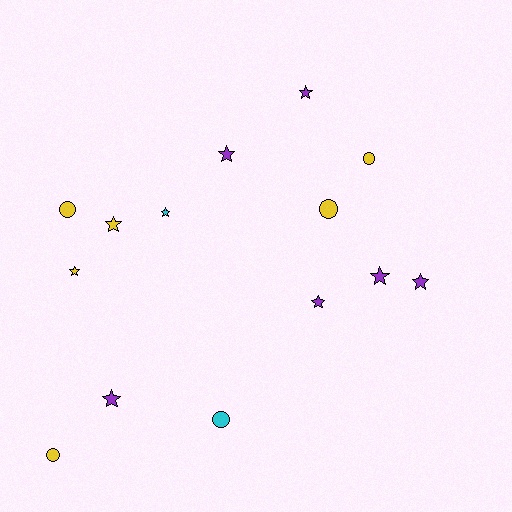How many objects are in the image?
There are 14 objects.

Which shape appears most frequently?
Star, with 9 objects.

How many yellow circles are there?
There are 4 yellow circles.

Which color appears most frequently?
Purple, with 6 objects.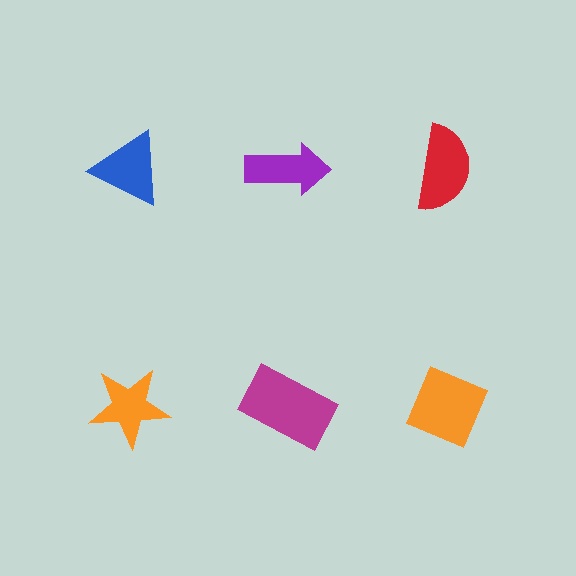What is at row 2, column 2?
A magenta rectangle.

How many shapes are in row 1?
3 shapes.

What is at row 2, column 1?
An orange star.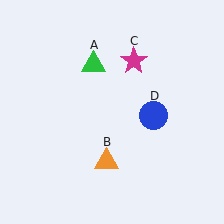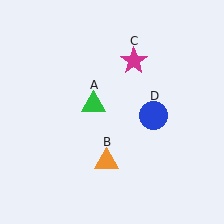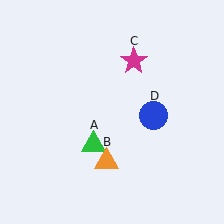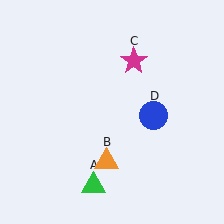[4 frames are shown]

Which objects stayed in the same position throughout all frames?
Orange triangle (object B) and magenta star (object C) and blue circle (object D) remained stationary.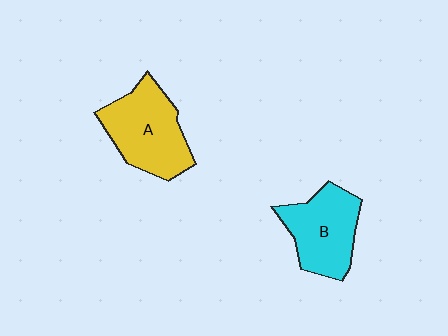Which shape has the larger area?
Shape A (yellow).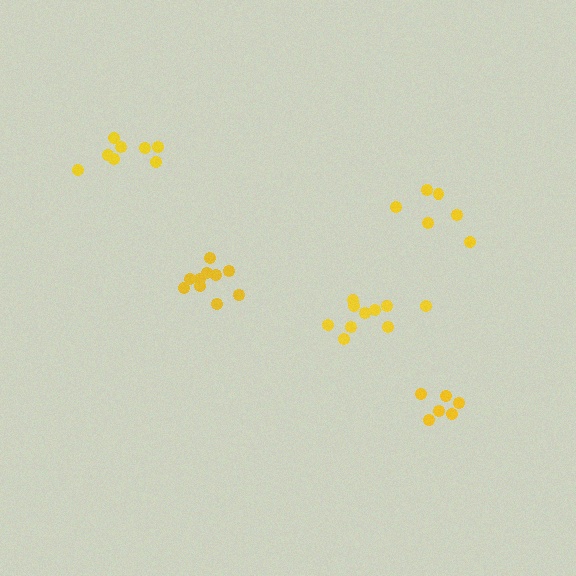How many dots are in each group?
Group 1: 10 dots, Group 2: 6 dots, Group 3: 6 dots, Group 4: 8 dots, Group 5: 10 dots (40 total).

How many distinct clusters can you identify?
There are 5 distinct clusters.